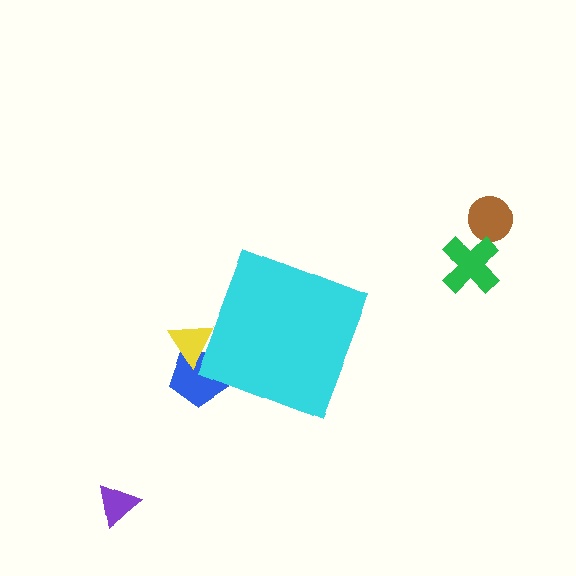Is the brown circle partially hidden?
No, the brown circle is fully visible.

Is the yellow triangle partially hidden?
Yes, the yellow triangle is partially hidden behind the cyan diamond.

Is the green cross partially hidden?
No, the green cross is fully visible.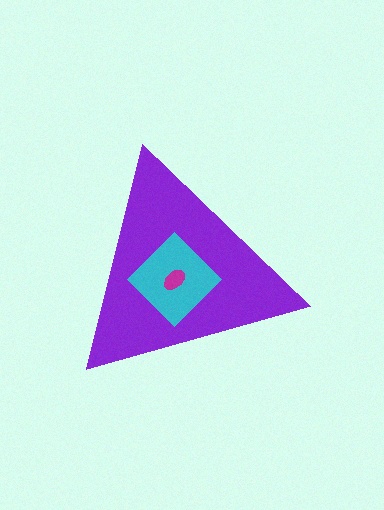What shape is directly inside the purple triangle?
The cyan diamond.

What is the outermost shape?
The purple triangle.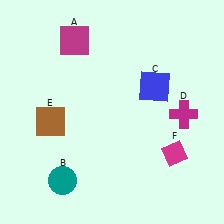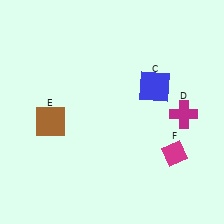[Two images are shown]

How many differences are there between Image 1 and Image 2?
There are 2 differences between the two images.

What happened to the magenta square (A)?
The magenta square (A) was removed in Image 2. It was in the top-left area of Image 1.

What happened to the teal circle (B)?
The teal circle (B) was removed in Image 2. It was in the bottom-left area of Image 1.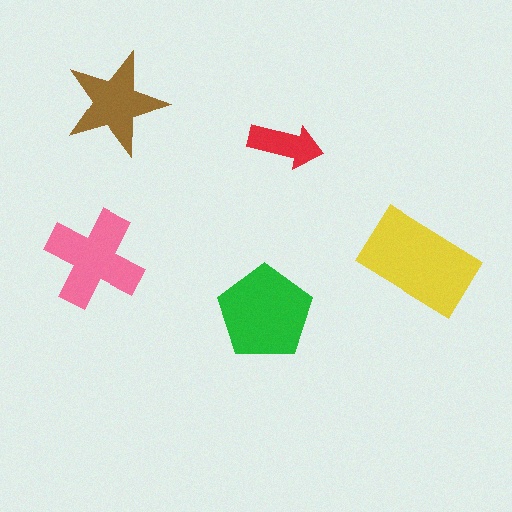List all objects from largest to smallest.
The yellow rectangle, the green pentagon, the pink cross, the brown star, the red arrow.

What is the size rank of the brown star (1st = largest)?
4th.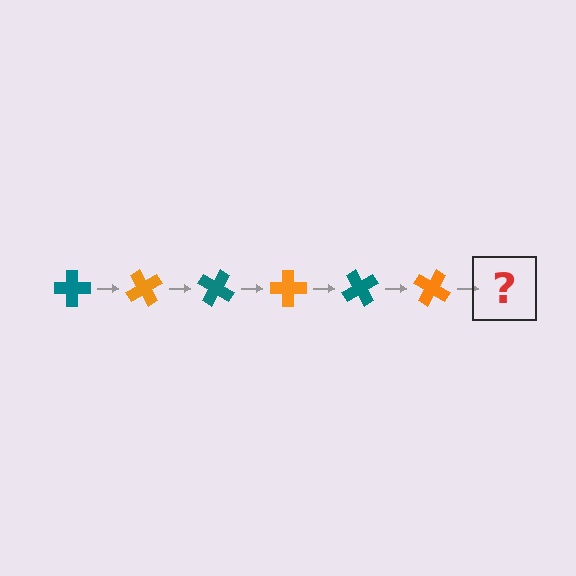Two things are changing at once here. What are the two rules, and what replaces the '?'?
The two rules are that it rotates 60 degrees each step and the color cycles through teal and orange. The '?' should be a teal cross, rotated 360 degrees from the start.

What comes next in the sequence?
The next element should be a teal cross, rotated 360 degrees from the start.